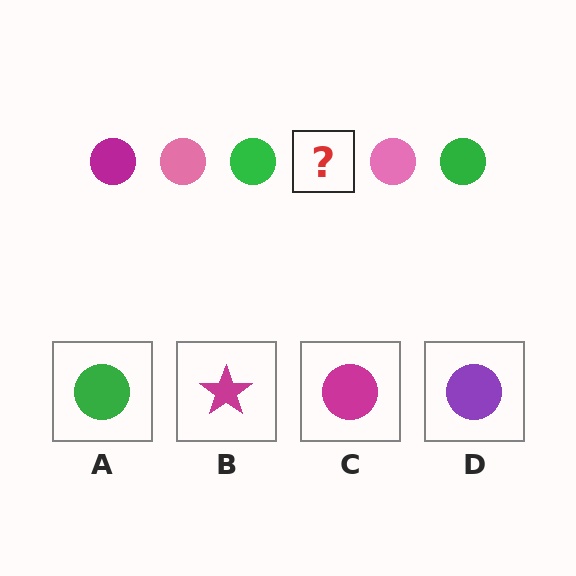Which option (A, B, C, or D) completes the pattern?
C.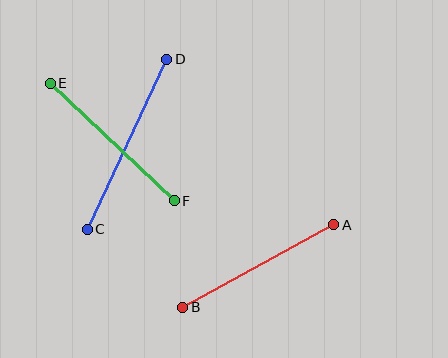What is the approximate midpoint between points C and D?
The midpoint is at approximately (127, 144) pixels.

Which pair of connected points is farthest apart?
Points C and D are farthest apart.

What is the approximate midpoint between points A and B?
The midpoint is at approximately (258, 266) pixels.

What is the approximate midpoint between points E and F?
The midpoint is at approximately (112, 142) pixels.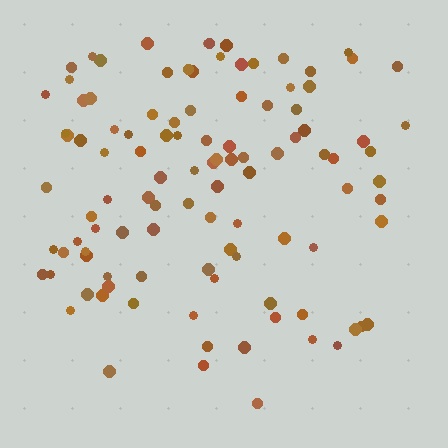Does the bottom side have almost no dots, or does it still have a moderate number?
Still a moderate number, just noticeably fewer than the top.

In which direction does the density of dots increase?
From bottom to top, with the top side densest.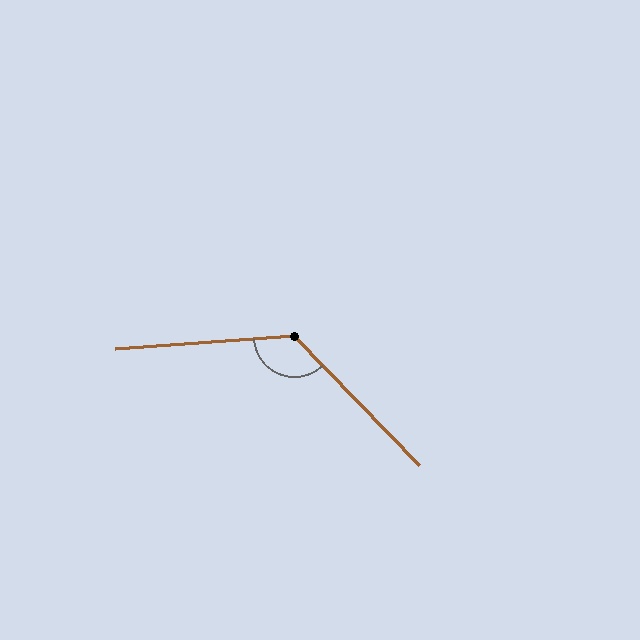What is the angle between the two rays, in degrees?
Approximately 130 degrees.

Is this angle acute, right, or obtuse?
It is obtuse.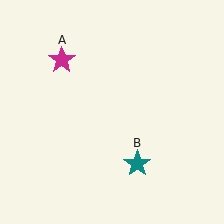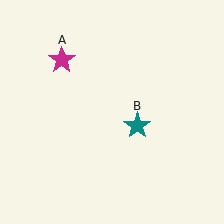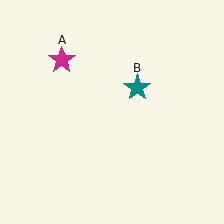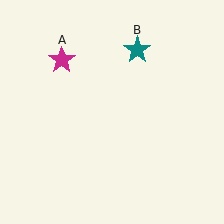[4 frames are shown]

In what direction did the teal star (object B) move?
The teal star (object B) moved up.